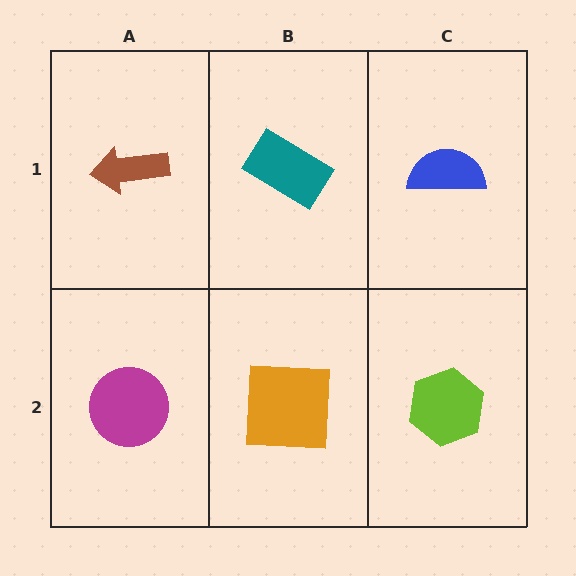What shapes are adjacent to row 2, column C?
A blue semicircle (row 1, column C), an orange square (row 2, column B).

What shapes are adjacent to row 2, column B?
A teal rectangle (row 1, column B), a magenta circle (row 2, column A), a lime hexagon (row 2, column C).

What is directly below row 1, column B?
An orange square.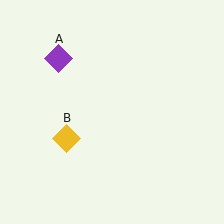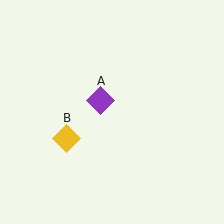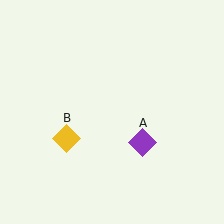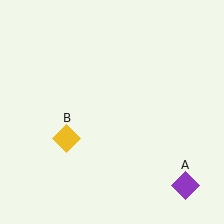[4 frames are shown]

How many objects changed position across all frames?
1 object changed position: purple diamond (object A).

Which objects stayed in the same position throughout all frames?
Yellow diamond (object B) remained stationary.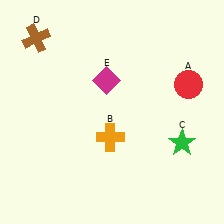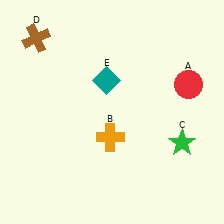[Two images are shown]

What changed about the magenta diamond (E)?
In Image 1, E is magenta. In Image 2, it changed to teal.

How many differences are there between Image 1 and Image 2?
There is 1 difference between the two images.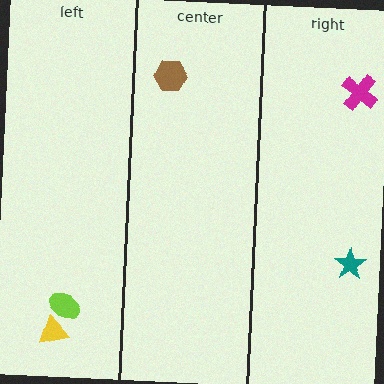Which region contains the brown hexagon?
The center region.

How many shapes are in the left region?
2.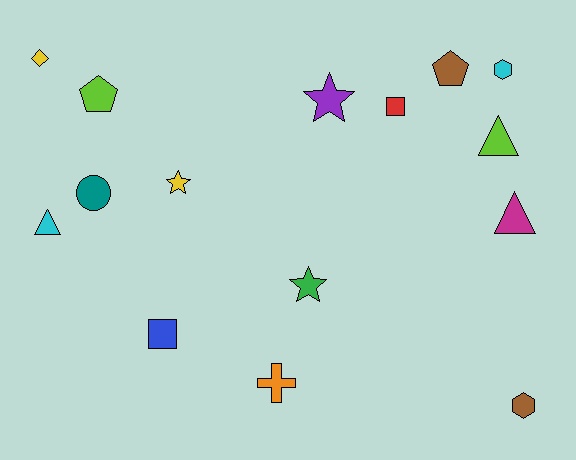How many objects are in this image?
There are 15 objects.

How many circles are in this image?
There is 1 circle.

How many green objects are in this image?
There is 1 green object.